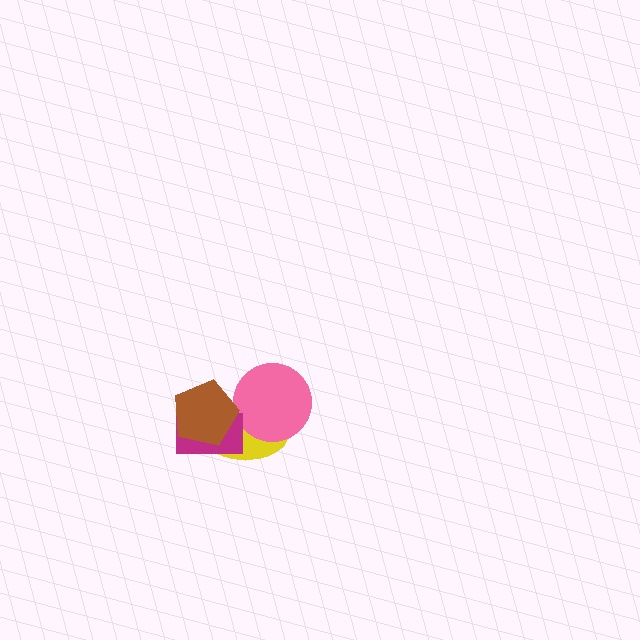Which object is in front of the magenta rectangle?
The brown pentagon is in front of the magenta rectangle.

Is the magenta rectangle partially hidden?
Yes, it is partially covered by another shape.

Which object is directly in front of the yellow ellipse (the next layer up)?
The pink circle is directly in front of the yellow ellipse.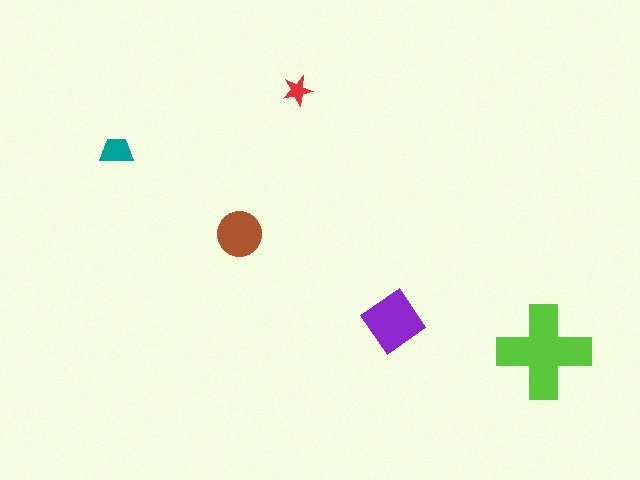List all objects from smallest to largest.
The red star, the teal trapezoid, the brown circle, the purple diamond, the lime cross.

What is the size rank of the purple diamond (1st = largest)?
2nd.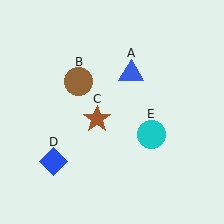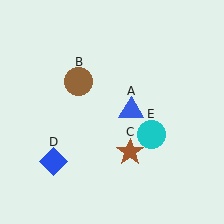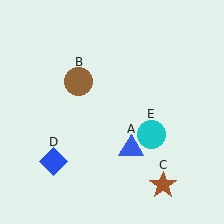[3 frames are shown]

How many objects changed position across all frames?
2 objects changed position: blue triangle (object A), brown star (object C).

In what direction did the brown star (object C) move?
The brown star (object C) moved down and to the right.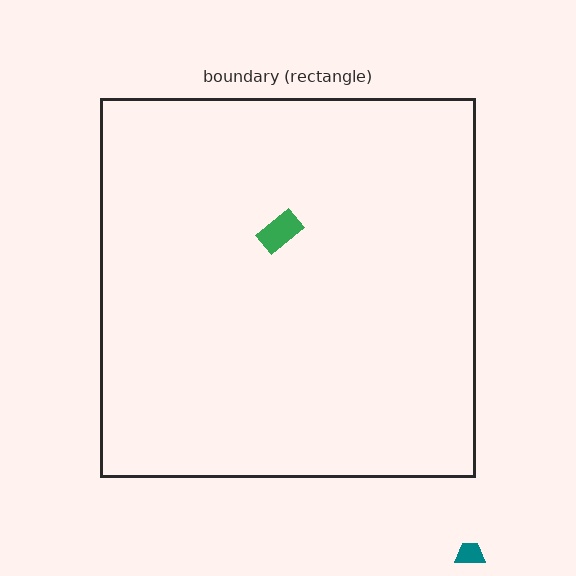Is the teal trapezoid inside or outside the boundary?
Outside.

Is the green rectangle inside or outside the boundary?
Inside.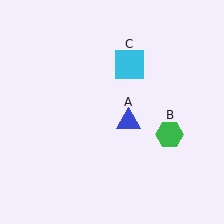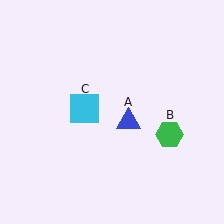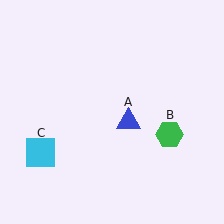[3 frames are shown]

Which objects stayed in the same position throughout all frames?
Blue triangle (object A) and green hexagon (object B) remained stationary.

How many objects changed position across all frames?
1 object changed position: cyan square (object C).